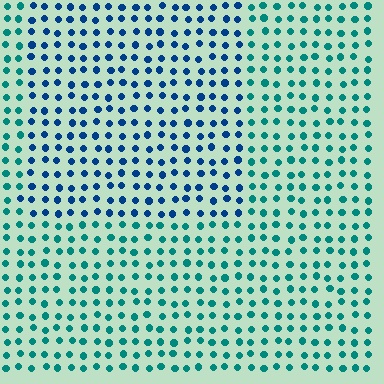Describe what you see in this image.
The image is filled with small teal elements in a uniform arrangement. A rectangle-shaped region is visible where the elements are tinted to a slightly different hue, forming a subtle color boundary.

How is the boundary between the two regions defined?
The boundary is defined purely by a slight shift in hue (about 39 degrees). Spacing, size, and orientation are identical on both sides.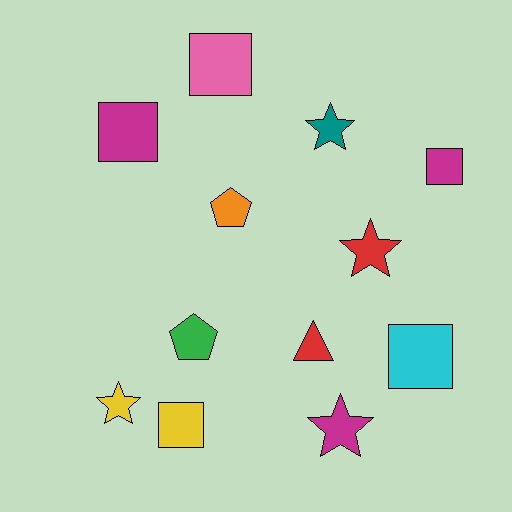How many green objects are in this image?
There is 1 green object.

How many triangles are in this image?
There is 1 triangle.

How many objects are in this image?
There are 12 objects.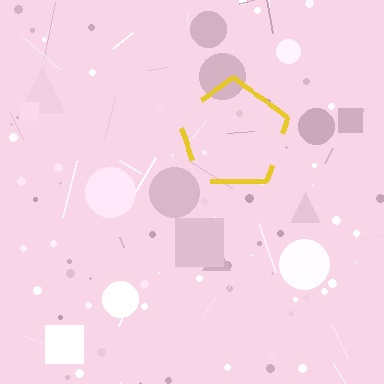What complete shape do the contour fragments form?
The contour fragments form a pentagon.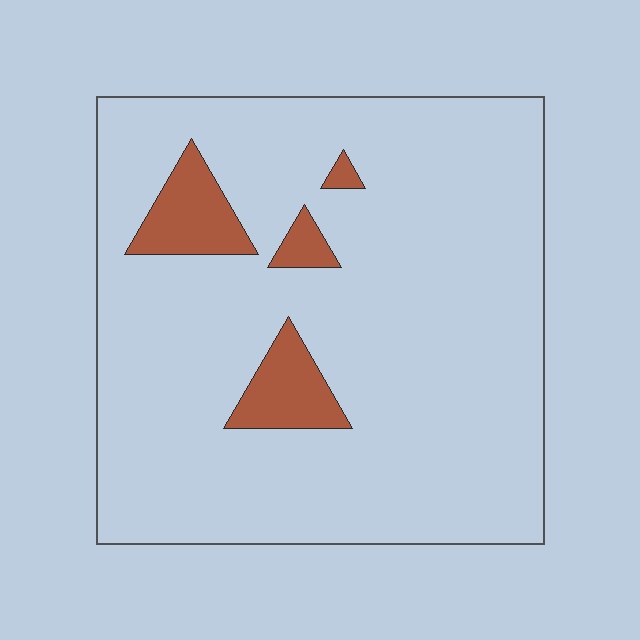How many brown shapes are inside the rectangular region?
4.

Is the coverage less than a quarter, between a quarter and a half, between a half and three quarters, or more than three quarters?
Less than a quarter.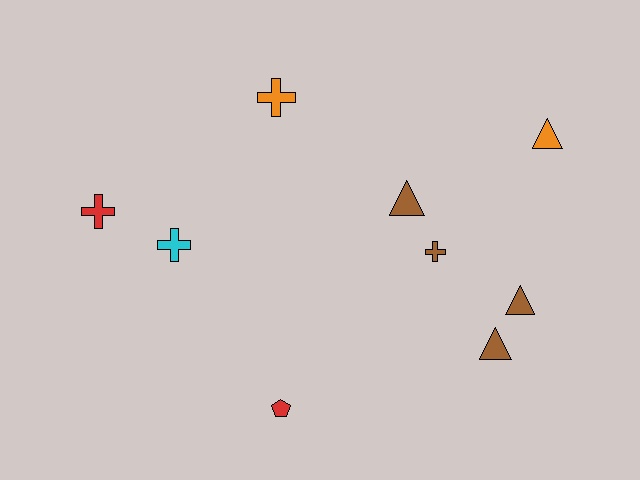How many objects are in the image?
There are 9 objects.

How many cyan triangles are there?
There are no cyan triangles.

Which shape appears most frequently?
Triangle, with 4 objects.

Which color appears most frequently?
Brown, with 4 objects.